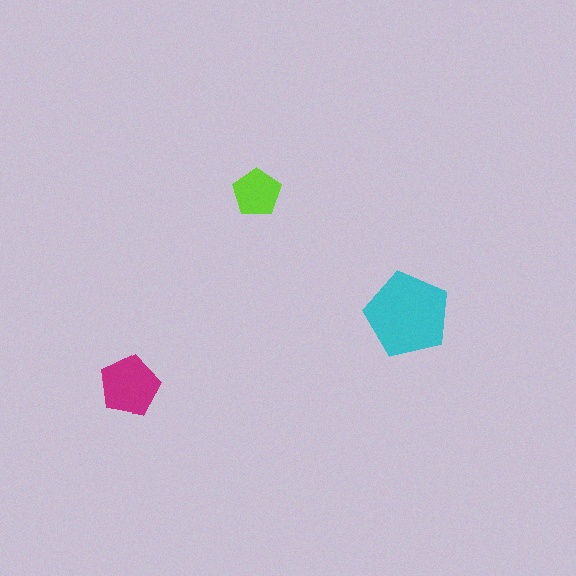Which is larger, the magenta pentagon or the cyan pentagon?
The cyan one.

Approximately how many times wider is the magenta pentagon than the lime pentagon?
About 1.5 times wider.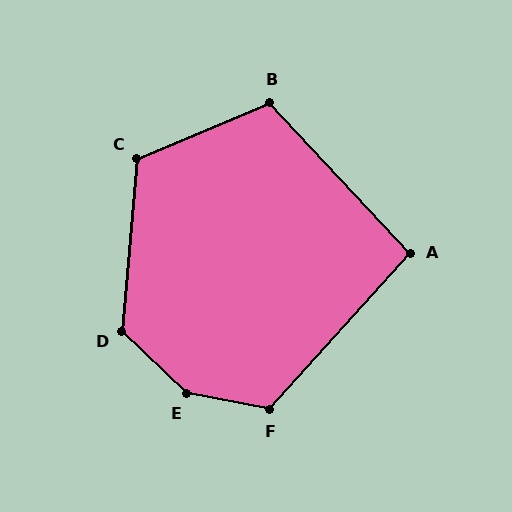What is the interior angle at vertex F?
Approximately 121 degrees (obtuse).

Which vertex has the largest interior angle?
E, at approximately 147 degrees.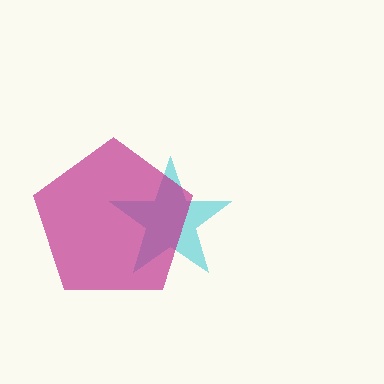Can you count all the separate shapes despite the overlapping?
Yes, there are 2 separate shapes.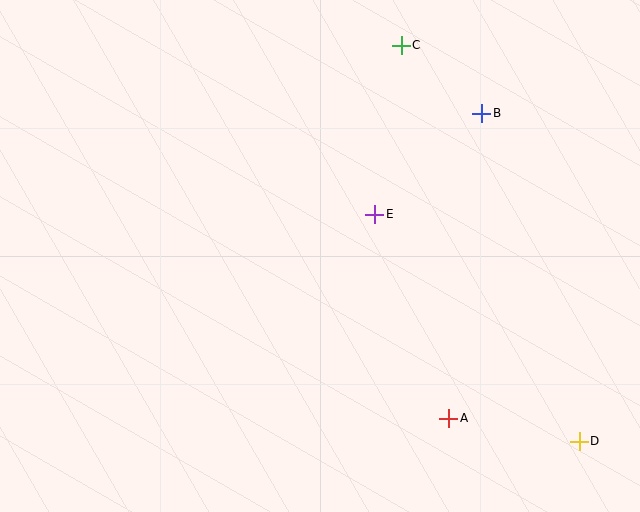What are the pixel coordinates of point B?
Point B is at (482, 113).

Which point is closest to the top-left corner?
Point C is closest to the top-left corner.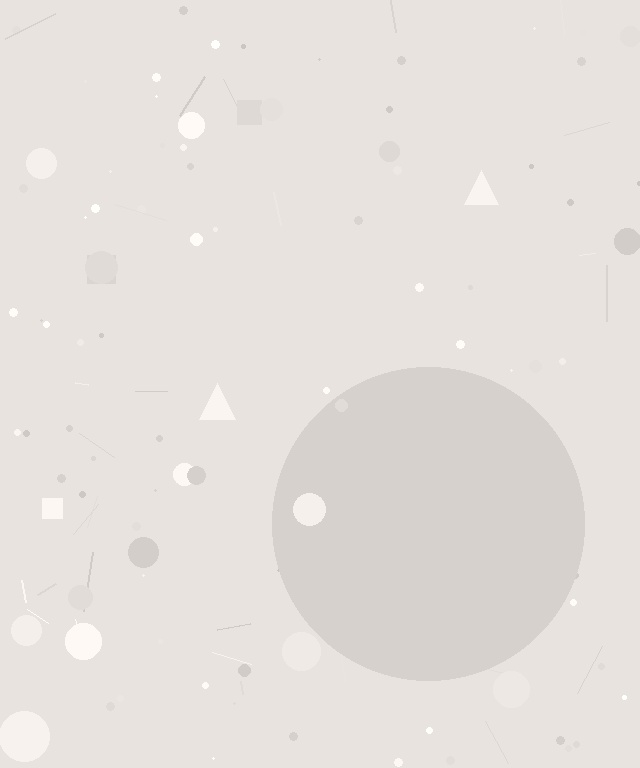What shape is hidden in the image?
A circle is hidden in the image.